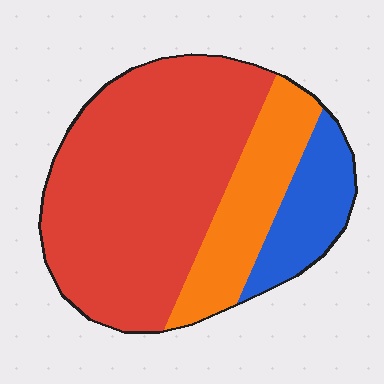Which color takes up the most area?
Red, at roughly 65%.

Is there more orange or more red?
Red.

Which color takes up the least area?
Blue, at roughly 15%.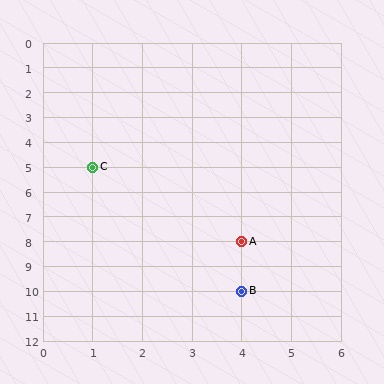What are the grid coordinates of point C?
Point C is at grid coordinates (1, 5).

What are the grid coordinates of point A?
Point A is at grid coordinates (4, 8).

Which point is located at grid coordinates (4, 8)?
Point A is at (4, 8).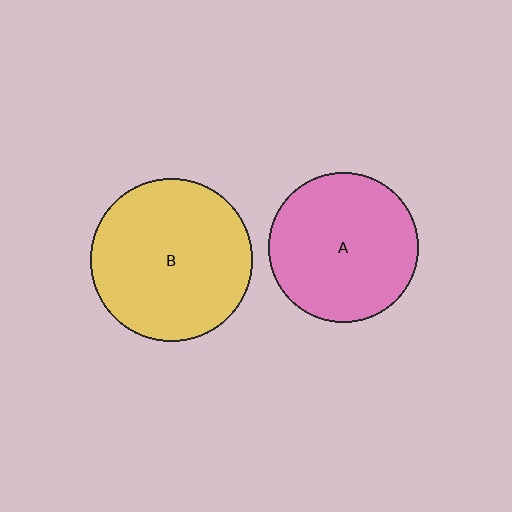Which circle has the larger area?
Circle B (yellow).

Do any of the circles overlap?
No, none of the circles overlap.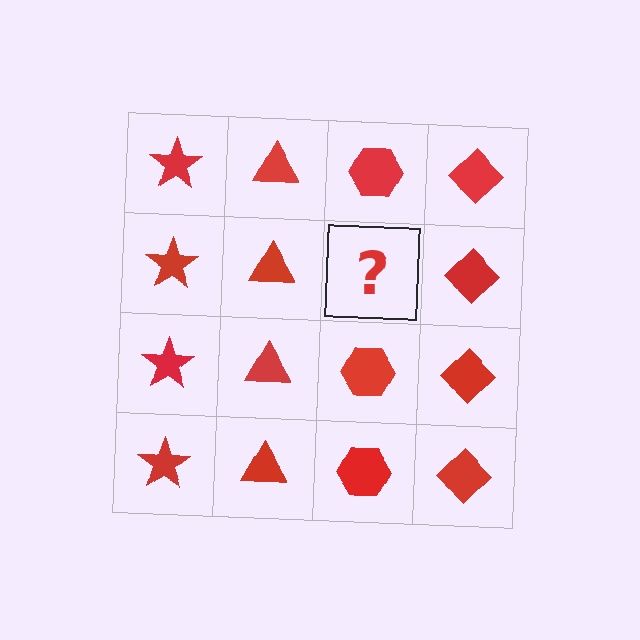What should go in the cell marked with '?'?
The missing cell should contain a red hexagon.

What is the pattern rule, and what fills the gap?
The rule is that each column has a consistent shape. The gap should be filled with a red hexagon.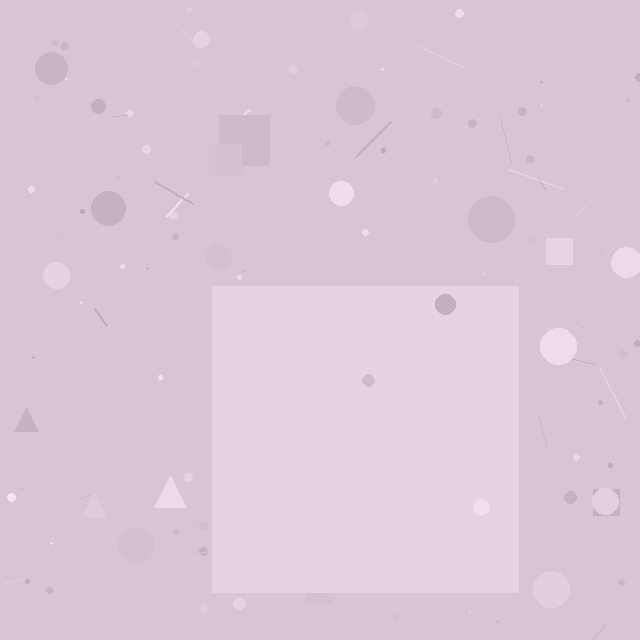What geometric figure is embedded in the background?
A square is embedded in the background.